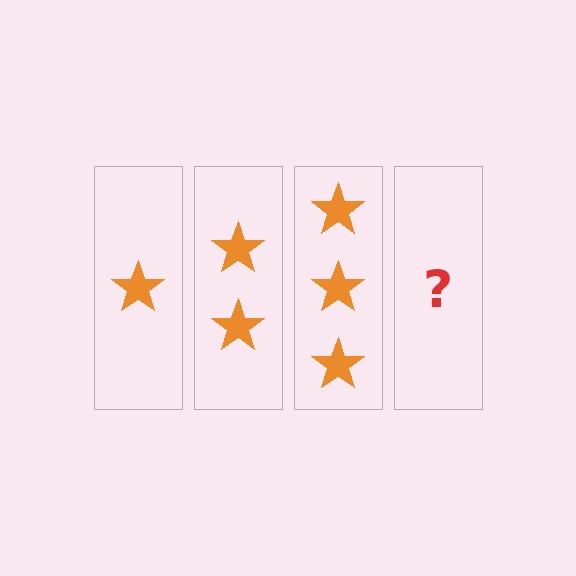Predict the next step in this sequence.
The next step is 4 stars.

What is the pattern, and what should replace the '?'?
The pattern is that each step adds one more star. The '?' should be 4 stars.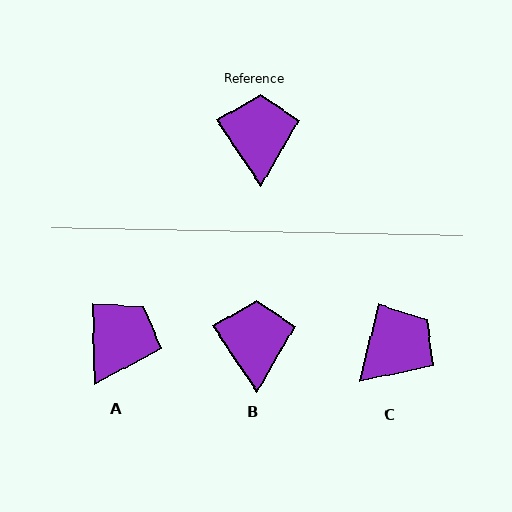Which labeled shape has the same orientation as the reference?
B.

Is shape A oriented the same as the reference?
No, it is off by about 32 degrees.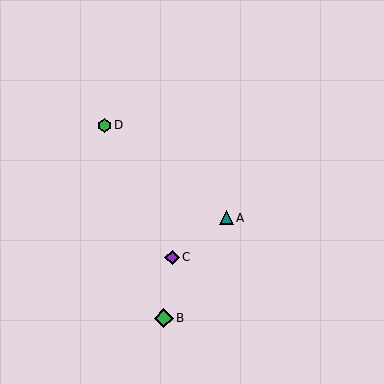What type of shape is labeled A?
Shape A is a teal triangle.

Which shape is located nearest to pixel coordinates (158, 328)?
The green diamond (labeled B) at (164, 318) is nearest to that location.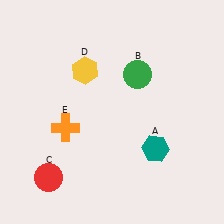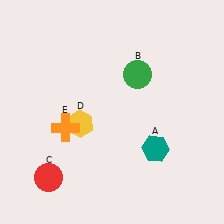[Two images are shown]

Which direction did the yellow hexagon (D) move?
The yellow hexagon (D) moved down.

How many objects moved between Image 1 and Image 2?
1 object moved between the two images.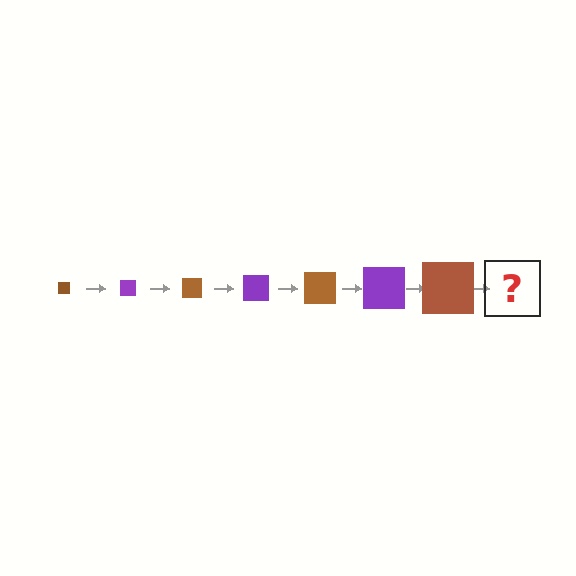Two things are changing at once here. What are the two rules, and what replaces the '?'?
The two rules are that the square grows larger each step and the color cycles through brown and purple. The '?' should be a purple square, larger than the previous one.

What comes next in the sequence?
The next element should be a purple square, larger than the previous one.